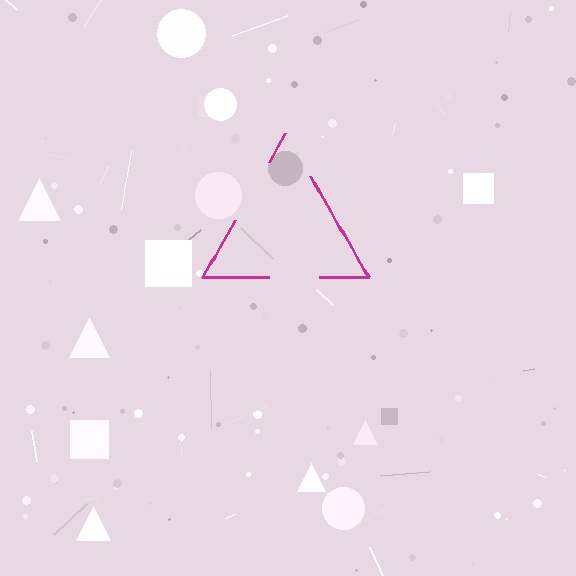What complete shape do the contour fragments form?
The contour fragments form a triangle.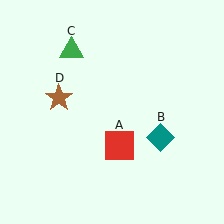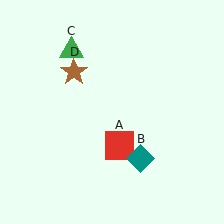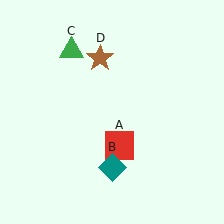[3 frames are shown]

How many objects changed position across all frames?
2 objects changed position: teal diamond (object B), brown star (object D).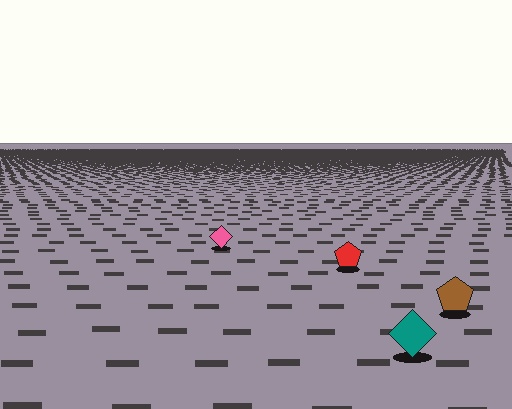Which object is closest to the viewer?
The teal diamond is closest. The texture marks near it are larger and more spread out.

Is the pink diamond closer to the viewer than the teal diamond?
No. The teal diamond is closer — you can tell from the texture gradient: the ground texture is coarser near it.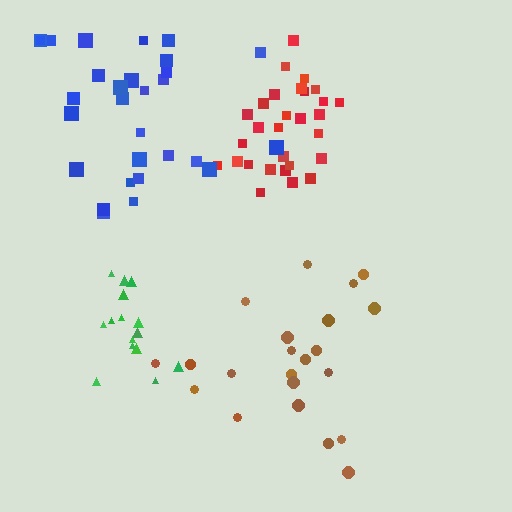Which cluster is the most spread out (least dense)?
Brown.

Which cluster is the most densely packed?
Red.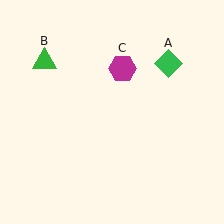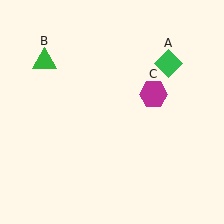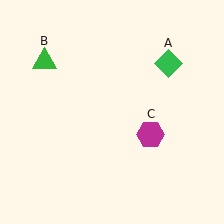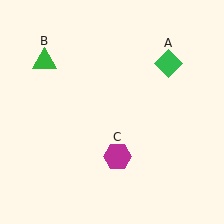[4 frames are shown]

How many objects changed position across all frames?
1 object changed position: magenta hexagon (object C).